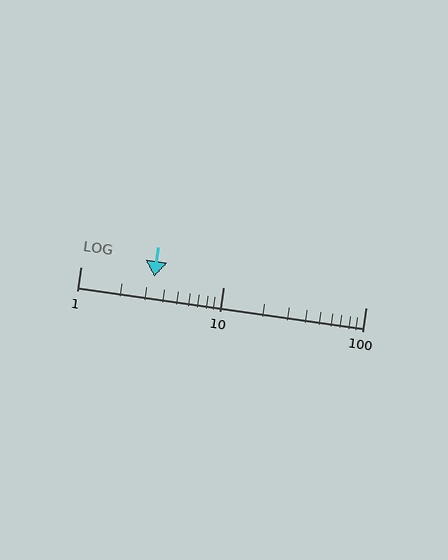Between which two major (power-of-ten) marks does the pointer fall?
The pointer is between 1 and 10.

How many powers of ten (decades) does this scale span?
The scale spans 2 decades, from 1 to 100.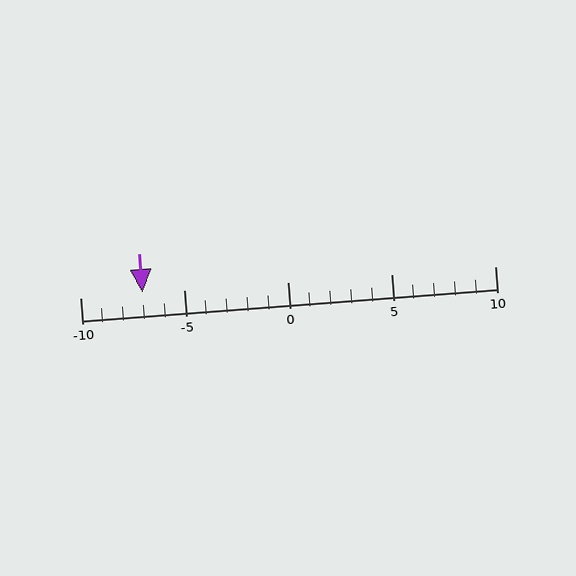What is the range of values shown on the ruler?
The ruler shows values from -10 to 10.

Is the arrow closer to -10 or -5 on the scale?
The arrow is closer to -5.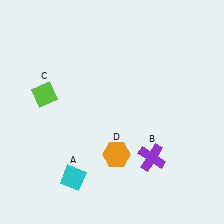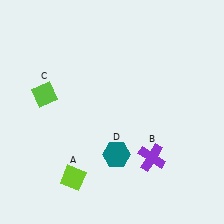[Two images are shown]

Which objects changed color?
A changed from cyan to lime. D changed from orange to teal.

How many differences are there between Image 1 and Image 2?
There are 2 differences between the two images.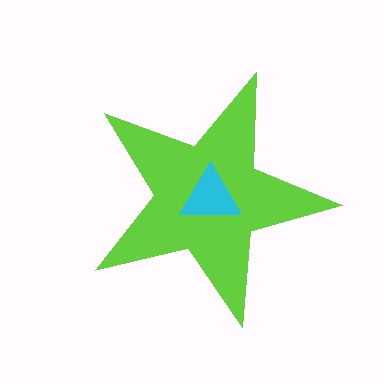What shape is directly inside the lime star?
The cyan triangle.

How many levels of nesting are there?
2.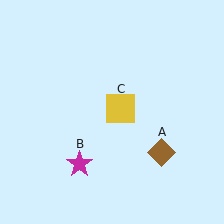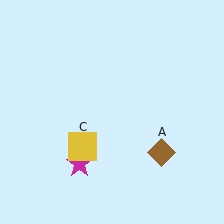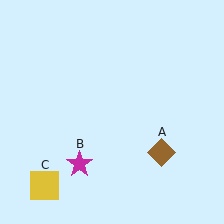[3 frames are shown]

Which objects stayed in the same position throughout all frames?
Brown diamond (object A) and magenta star (object B) remained stationary.